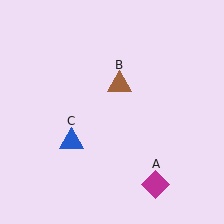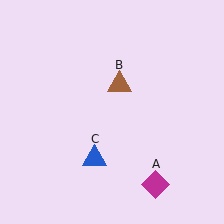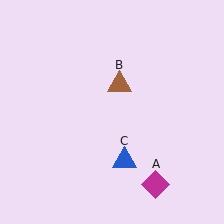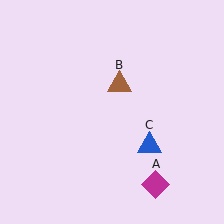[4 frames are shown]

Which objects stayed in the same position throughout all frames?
Magenta diamond (object A) and brown triangle (object B) remained stationary.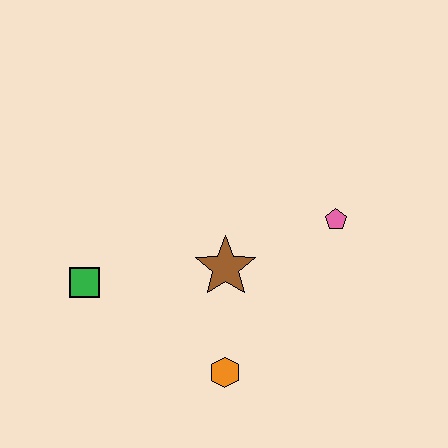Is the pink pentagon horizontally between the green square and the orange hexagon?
No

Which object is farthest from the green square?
The pink pentagon is farthest from the green square.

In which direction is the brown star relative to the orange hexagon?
The brown star is above the orange hexagon.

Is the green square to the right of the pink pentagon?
No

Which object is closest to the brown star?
The orange hexagon is closest to the brown star.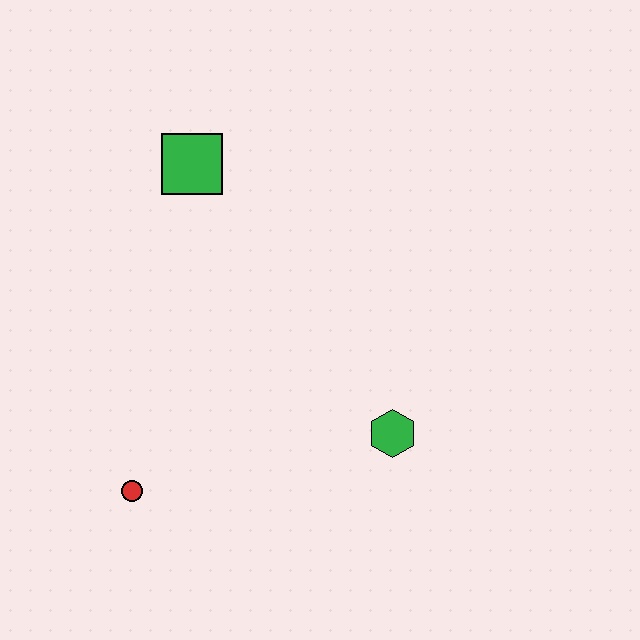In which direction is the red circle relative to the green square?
The red circle is below the green square.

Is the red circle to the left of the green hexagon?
Yes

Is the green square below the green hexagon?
No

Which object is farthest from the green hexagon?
The green square is farthest from the green hexagon.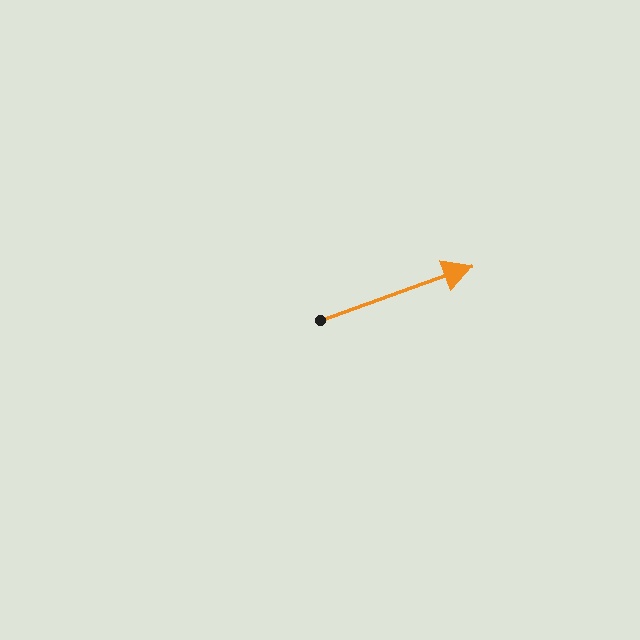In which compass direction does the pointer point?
East.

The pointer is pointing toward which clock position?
Roughly 2 o'clock.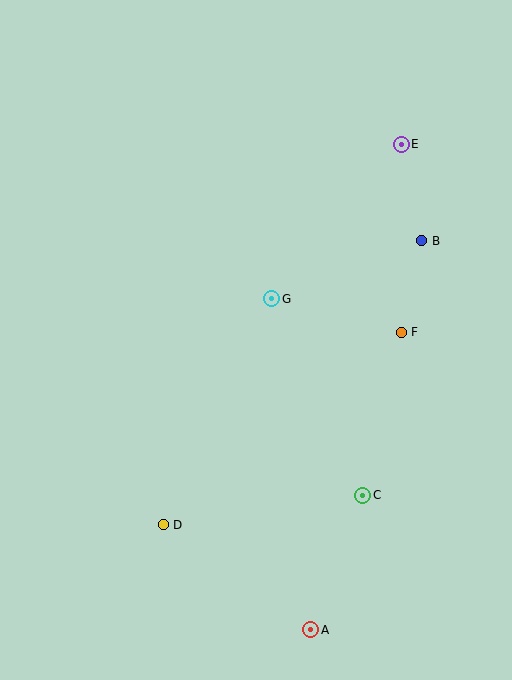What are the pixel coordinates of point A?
Point A is at (311, 630).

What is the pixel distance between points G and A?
The distance between G and A is 333 pixels.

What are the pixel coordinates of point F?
Point F is at (401, 332).